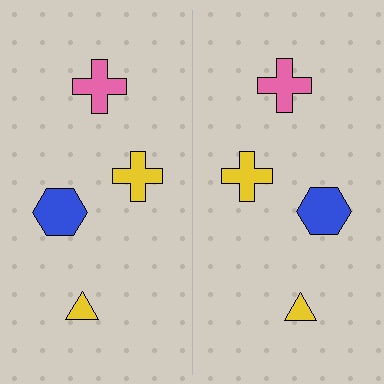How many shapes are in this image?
There are 8 shapes in this image.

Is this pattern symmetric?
Yes, this pattern has bilateral (reflection) symmetry.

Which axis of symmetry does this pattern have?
The pattern has a vertical axis of symmetry running through the center of the image.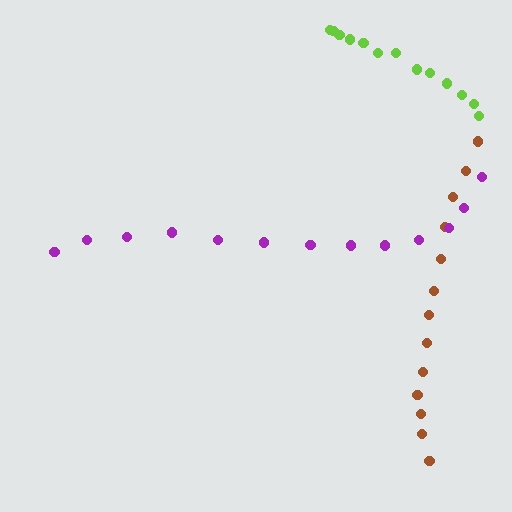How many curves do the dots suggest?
There are 3 distinct paths.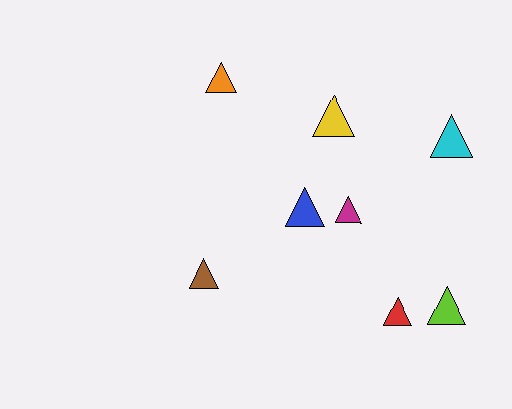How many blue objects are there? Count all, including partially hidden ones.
There is 1 blue object.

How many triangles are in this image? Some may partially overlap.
There are 8 triangles.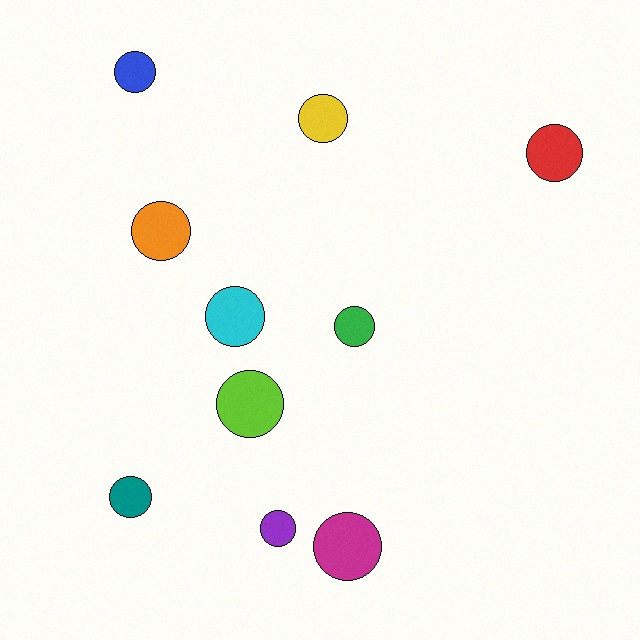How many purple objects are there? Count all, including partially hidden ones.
There is 1 purple object.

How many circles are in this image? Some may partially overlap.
There are 10 circles.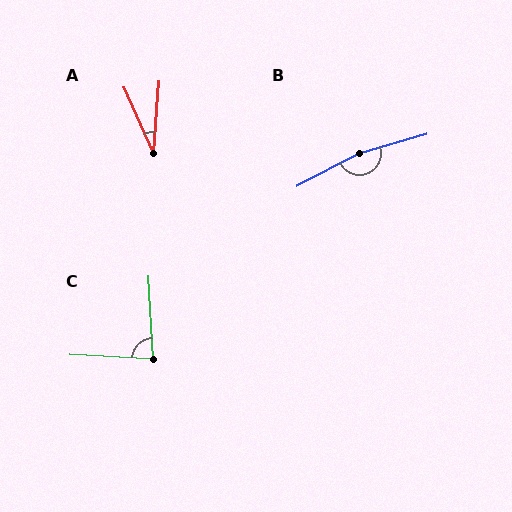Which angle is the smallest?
A, at approximately 28 degrees.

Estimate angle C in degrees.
Approximately 83 degrees.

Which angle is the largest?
B, at approximately 169 degrees.